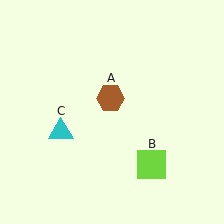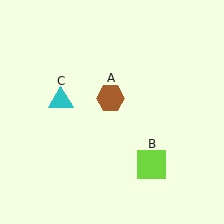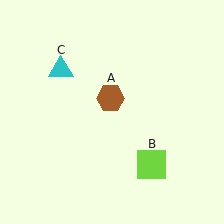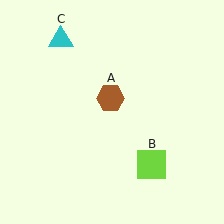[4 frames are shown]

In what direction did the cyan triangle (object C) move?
The cyan triangle (object C) moved up.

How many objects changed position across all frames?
1 object changed position: cyan triangle (object C).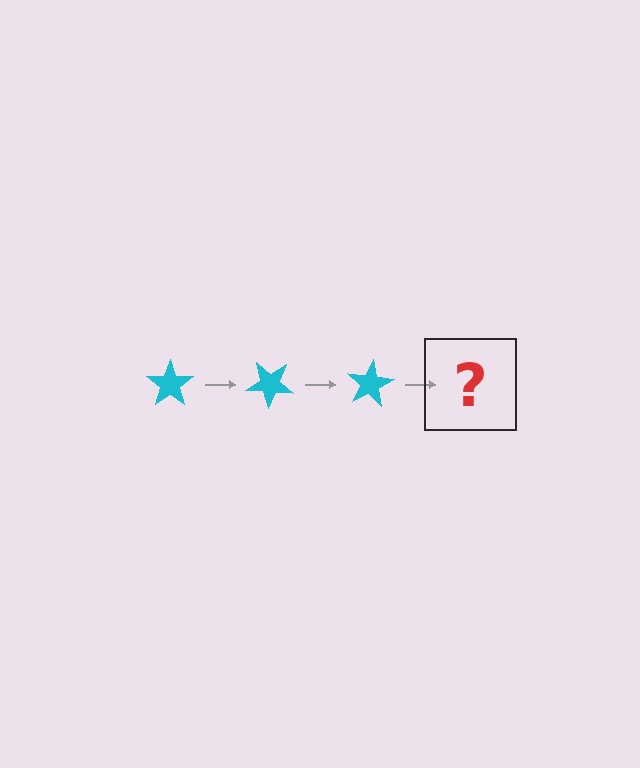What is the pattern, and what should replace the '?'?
The pattern is that the star rotates 40 degrees each step. The '?' should be a cyan star rotated 120 degrees.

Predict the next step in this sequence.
The next step is a cyan star rotated 120 degrees.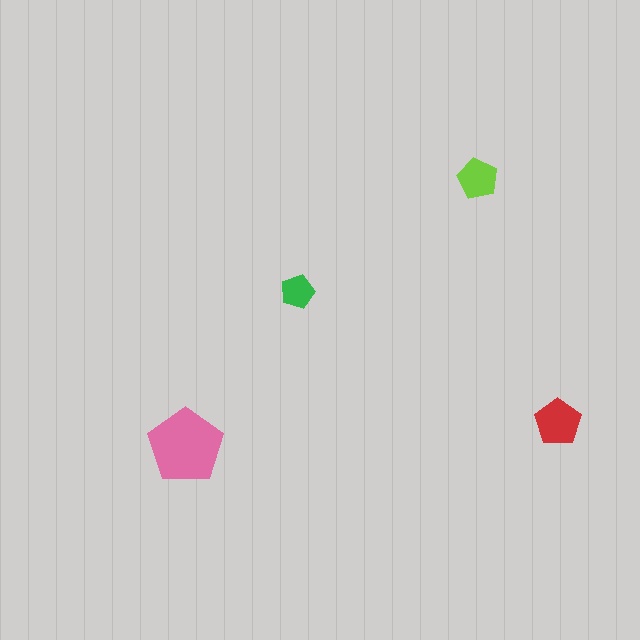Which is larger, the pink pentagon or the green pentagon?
The pink one.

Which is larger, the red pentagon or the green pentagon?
The red one.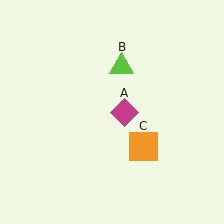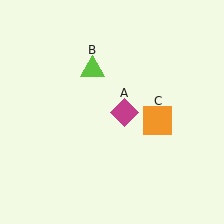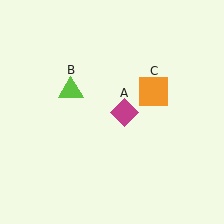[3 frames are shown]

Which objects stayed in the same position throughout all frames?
Magenta diamond (object A) remained stationary.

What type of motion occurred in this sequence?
The lime triangle (object B), orange square (object C) rotated counterclockwise around the center of the scene.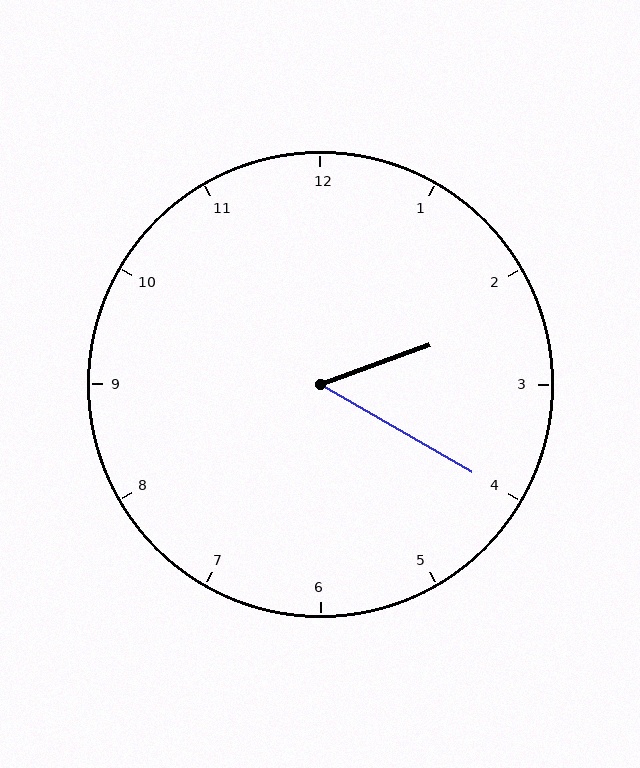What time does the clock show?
2:20.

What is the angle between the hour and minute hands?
Approximately 50 degrees.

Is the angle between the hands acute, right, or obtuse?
It is acute.